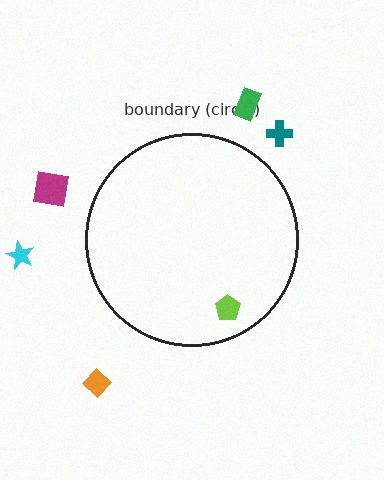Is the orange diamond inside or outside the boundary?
Outside.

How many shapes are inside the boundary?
1 inside, 5 outside.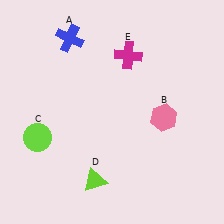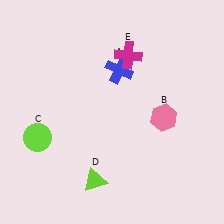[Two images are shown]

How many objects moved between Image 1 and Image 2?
1 object moved between the two images.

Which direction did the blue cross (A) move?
The blue cross (A) moved right.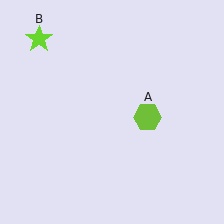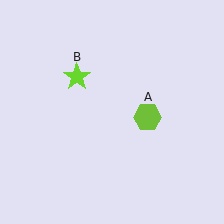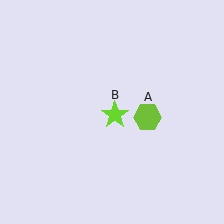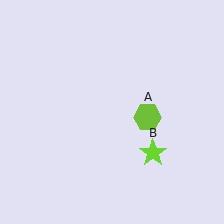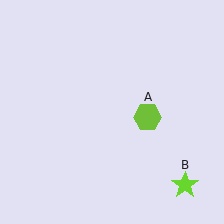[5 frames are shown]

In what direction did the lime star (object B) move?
The lime star (object B) moved down and to the right.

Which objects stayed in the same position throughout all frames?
Lime hexagon (object A) remained stationary.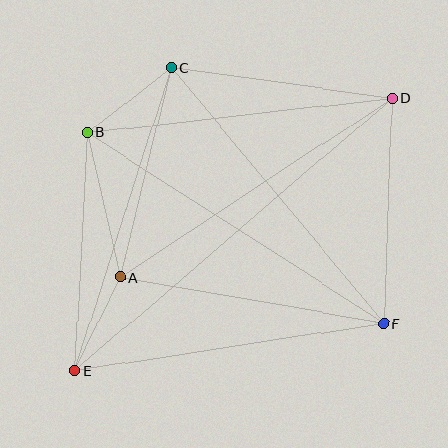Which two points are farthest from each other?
Points D and E are farthest from each other.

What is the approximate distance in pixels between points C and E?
The distance between C and E is approximately 318 pixels.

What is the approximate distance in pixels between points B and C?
The distance between B and C is approximately 106 pixels.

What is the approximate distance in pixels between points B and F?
The distance between B and F is approximately 352 pixels.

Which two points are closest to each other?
Points A and E are closest to each other.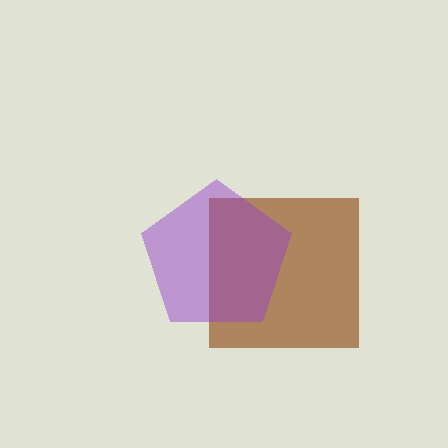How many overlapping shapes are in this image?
There are 2 overlapping shapes in the image.